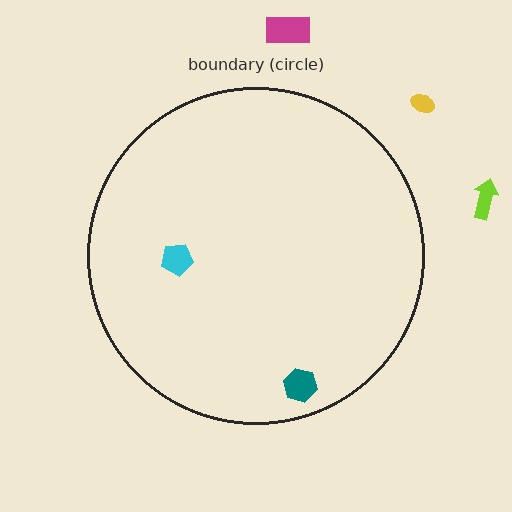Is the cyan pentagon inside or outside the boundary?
Inside.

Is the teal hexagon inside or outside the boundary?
Inside.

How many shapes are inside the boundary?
2 inside, 3 outside.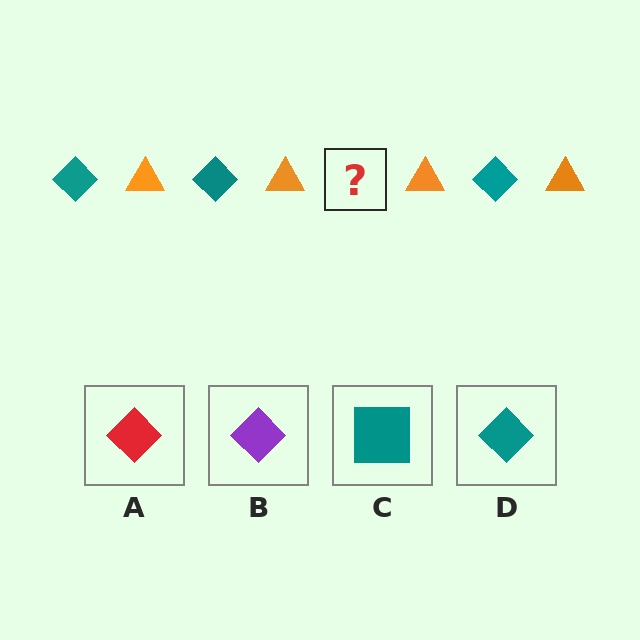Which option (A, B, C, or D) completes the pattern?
D.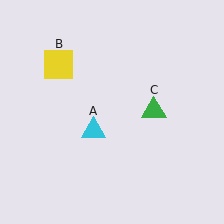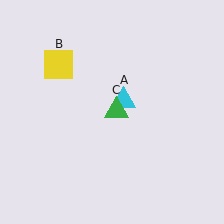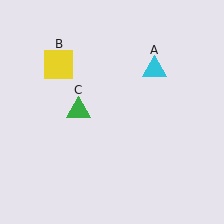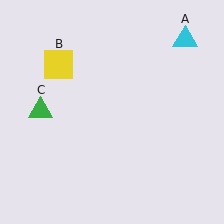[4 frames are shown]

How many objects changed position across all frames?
2 objects changed position: cyan triangle (object A), green triangle (object C).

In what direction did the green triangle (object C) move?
The green triangle (object C) moved left.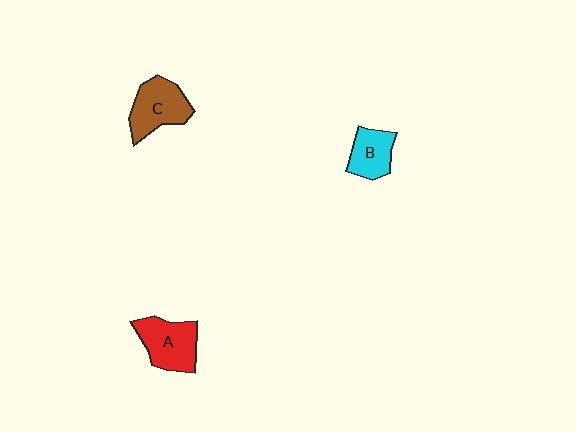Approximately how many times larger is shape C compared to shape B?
Approximately 1.4 times.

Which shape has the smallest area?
Shape B (cyan).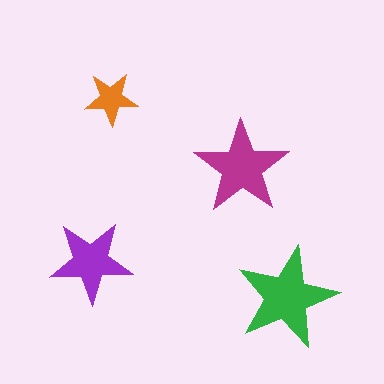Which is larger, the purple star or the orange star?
The purple one.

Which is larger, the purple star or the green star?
The green one.